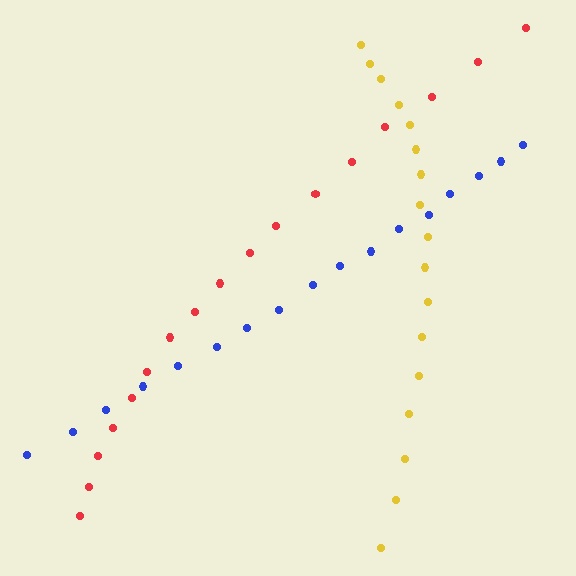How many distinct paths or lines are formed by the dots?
There are 3 distinct paths.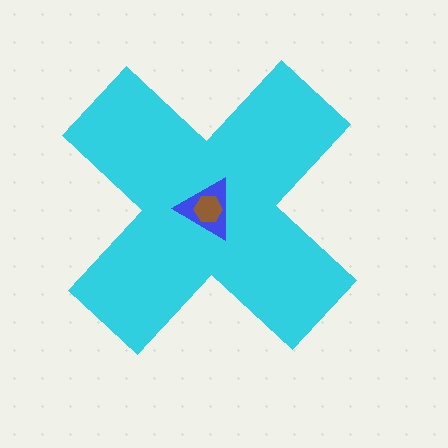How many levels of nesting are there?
3.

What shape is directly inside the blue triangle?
The brown hexagon.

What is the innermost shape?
The brown hexagon.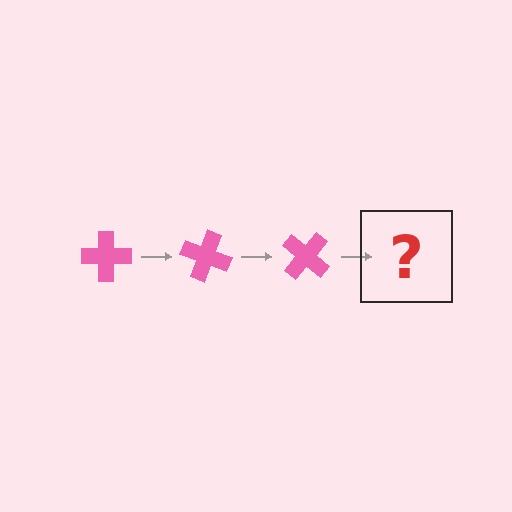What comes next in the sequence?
The next element should be a pink cross rotated 60 degrees.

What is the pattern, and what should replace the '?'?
The pattern is that the cross rotates 20 degrees each step. The '?' should be a pink cross rotated 60 degrees.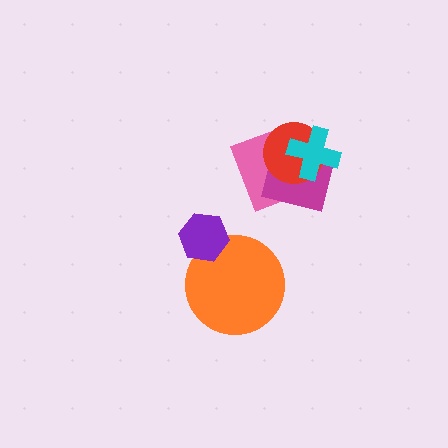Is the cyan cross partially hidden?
No, no other shape covers it.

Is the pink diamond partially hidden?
Yes, it is partially covered by another shape.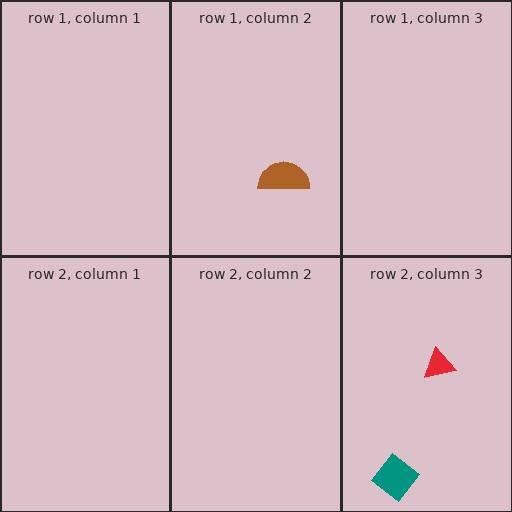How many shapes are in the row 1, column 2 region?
1.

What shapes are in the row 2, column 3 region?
The teal diamond, the red triangle.